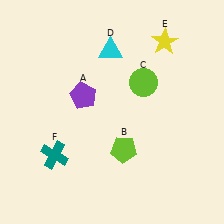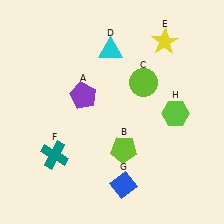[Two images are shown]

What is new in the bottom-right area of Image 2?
A lime hexagon (H) was added in the bottom-right area of Image 2.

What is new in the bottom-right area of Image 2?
A blue diamond (G) was added in the bottom-right area of Image 2.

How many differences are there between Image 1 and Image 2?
There are 2 differences between the two images.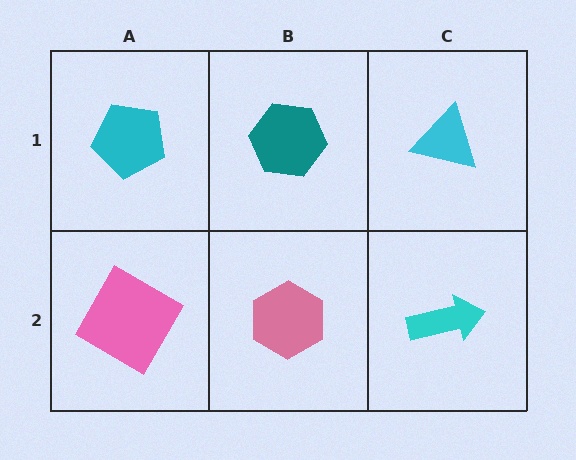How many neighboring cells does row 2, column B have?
3.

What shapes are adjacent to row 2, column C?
A cyan triangle (row 1, column C), a pink hexagon (row 2, column B).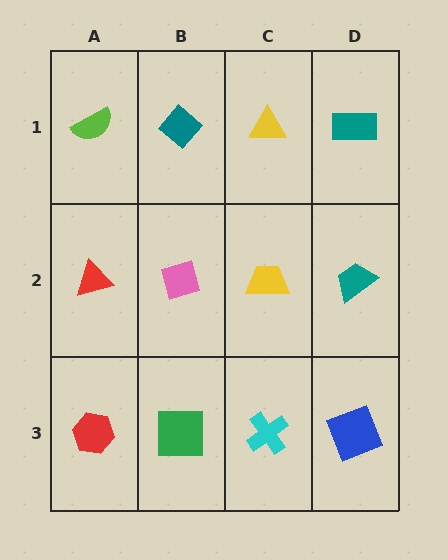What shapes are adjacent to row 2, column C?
A yellow triangle (row 1, column C), a cyan cross (row 3, column C), a pink diamond (row 2, column B), a teal trapezoid (row 2, column D).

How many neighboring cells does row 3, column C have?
3.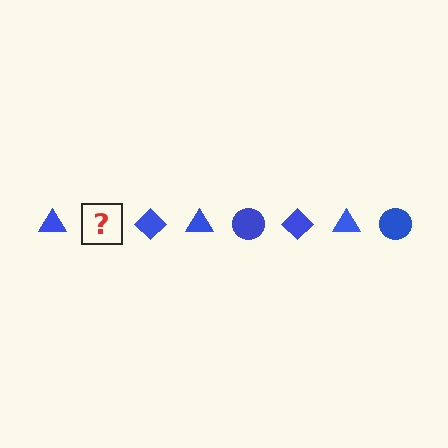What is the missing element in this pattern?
The missing element is a blue circle.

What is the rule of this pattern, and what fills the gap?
The rule is that the pattern cycles through triangle, circle, diamond shapes in blue. The gap should be filled with a blue circle.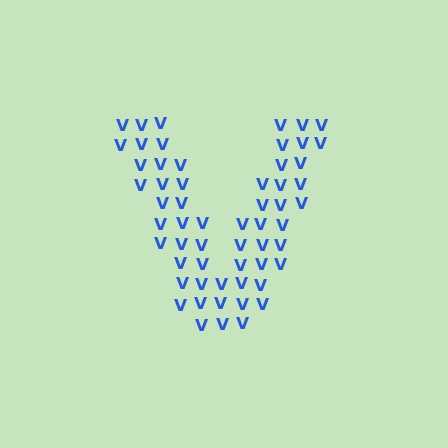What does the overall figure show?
The overall figure shows the letter V.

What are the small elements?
The small elements are letter V's.